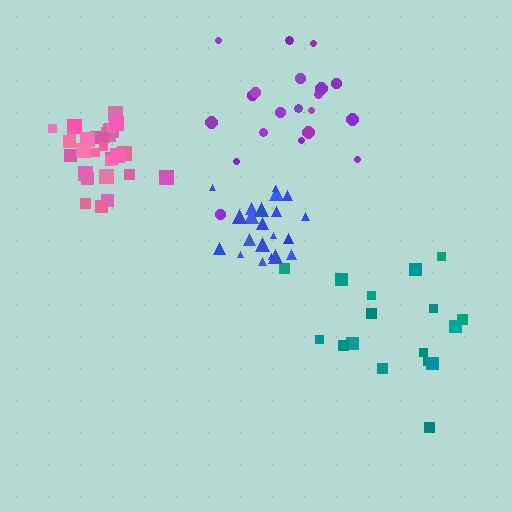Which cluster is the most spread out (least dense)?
Purple.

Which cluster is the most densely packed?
Pink.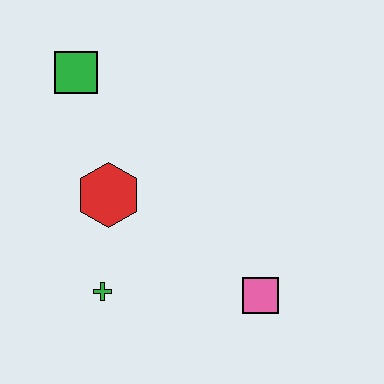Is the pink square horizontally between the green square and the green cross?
No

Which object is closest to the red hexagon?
The green cross is closest to the red hexagon.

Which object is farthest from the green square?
The pink square is farthest from the green square.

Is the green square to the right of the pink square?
No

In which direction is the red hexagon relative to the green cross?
The red hexagon is above the green cross.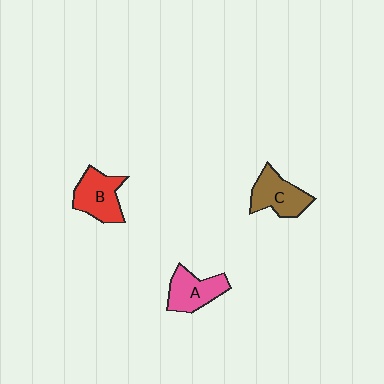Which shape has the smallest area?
Shape A (pink).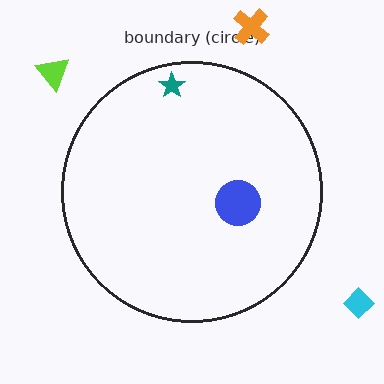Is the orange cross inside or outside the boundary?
Outside.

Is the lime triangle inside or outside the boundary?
Outside.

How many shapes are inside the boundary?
2 inside, 3 outside.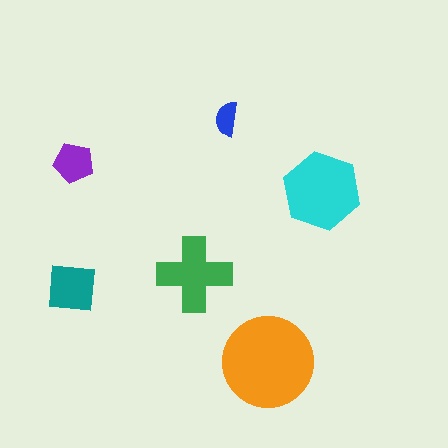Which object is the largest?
The orange circle.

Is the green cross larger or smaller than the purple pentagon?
Larger.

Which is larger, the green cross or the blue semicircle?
The green cross.